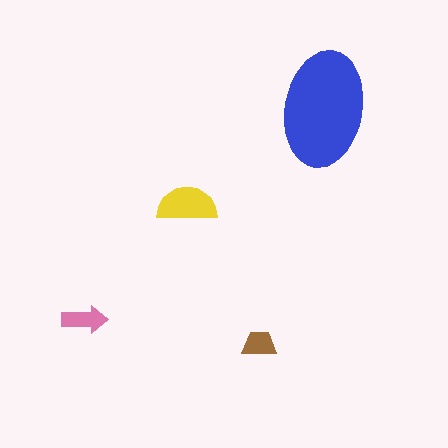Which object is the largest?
The blue ellipse.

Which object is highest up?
The blue ellipse is topmost.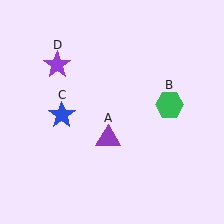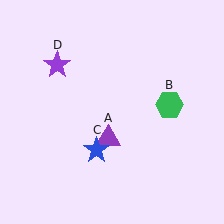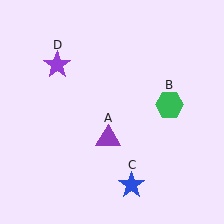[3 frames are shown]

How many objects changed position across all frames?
1 object changed position: blue star (object C).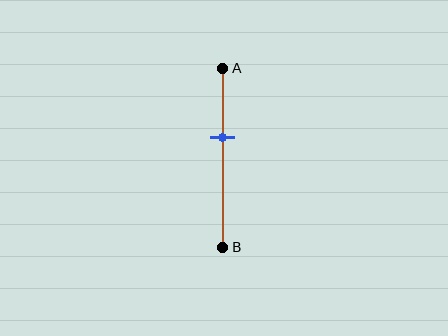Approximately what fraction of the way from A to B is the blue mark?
The blue mark is approximately 40% of the way from A to B.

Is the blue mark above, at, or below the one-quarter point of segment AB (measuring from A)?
The blue mark is below the one-quarter point of segment AB.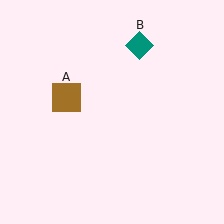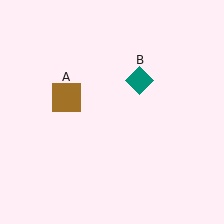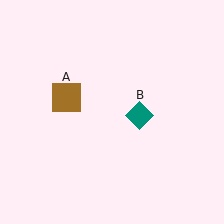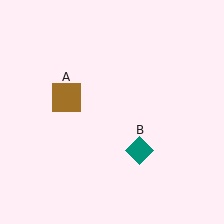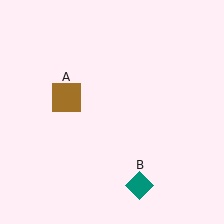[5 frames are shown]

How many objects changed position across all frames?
1 object changed position: teal diamond (object B).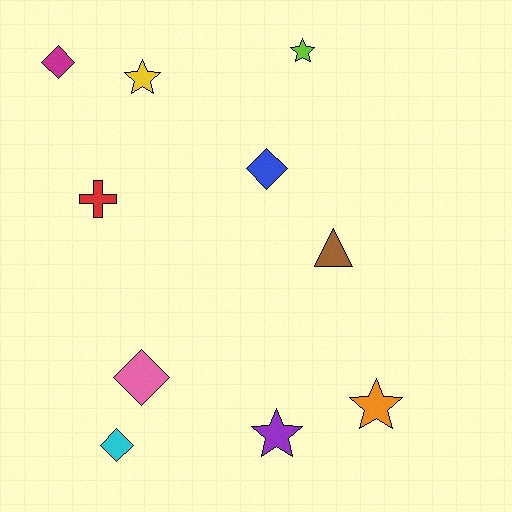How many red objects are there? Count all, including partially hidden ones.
There is 1 red object.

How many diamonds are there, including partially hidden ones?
There are 4 diamonds.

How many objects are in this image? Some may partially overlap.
There are 10 objects.